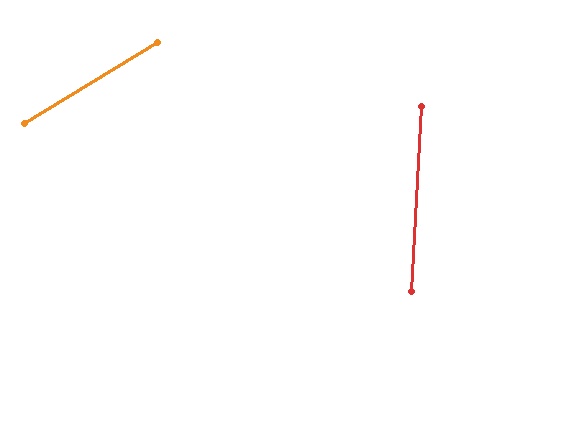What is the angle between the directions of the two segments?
Approximately 56 degrees.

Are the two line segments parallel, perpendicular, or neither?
Neither parallel nor perpendicular — they differ by about 56°.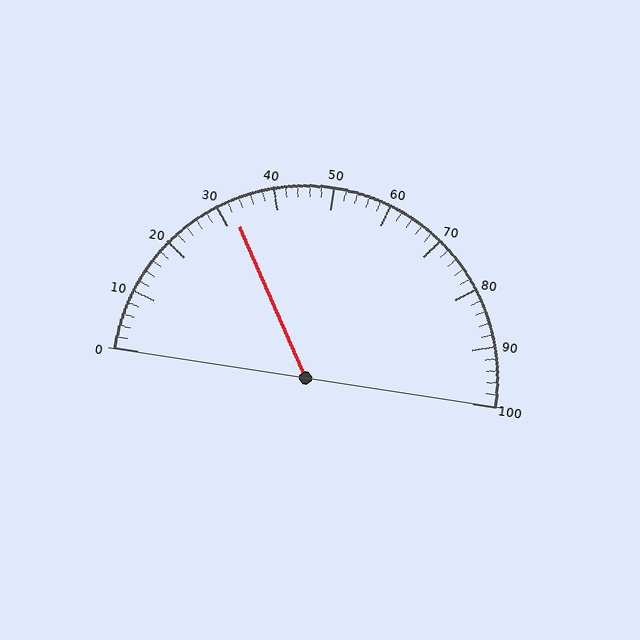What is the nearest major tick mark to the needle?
The nearest major tick mark is 30.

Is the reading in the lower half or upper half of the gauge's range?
The reading is in the lower half of the range (0 to 100).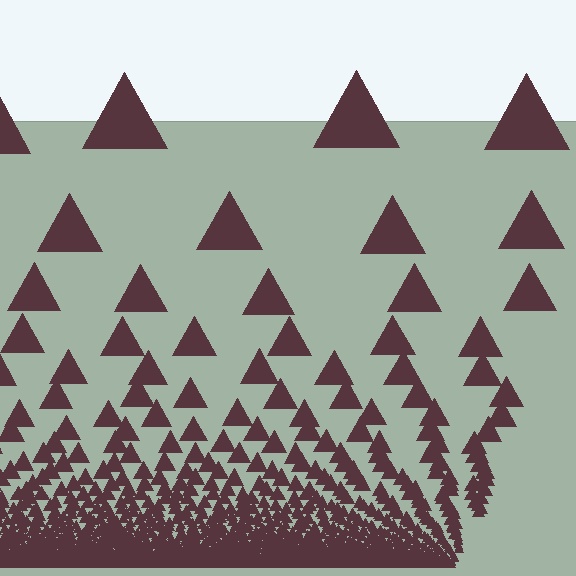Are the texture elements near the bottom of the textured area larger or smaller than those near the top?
Smaller. The gradient is inverted — elements near the bottom are smaller and denser.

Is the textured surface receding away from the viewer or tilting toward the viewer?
The surface appears to tilt toward the viewer. Texture elements get larger and sparser toward the top.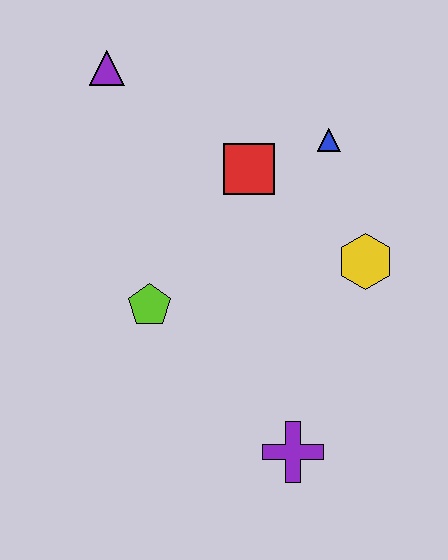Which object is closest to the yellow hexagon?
The blue triangle is closest to the yellow hexagon.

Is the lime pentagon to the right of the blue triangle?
No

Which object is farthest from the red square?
The purple cross is farthest from the red square.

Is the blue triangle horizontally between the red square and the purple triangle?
No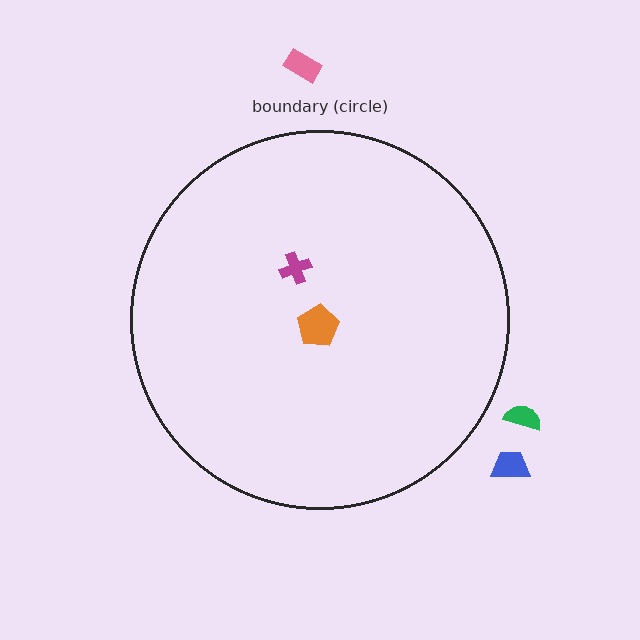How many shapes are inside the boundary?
2 inside, 3 outside.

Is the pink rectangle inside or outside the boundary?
Outside.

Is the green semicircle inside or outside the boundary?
Outside.